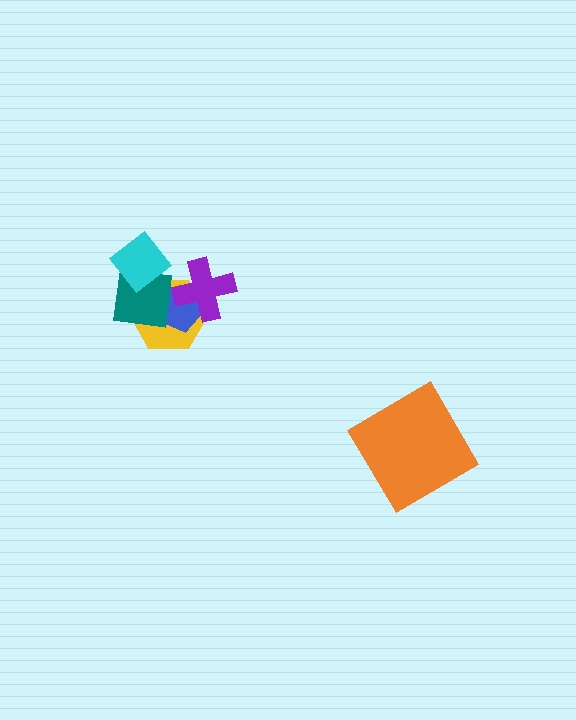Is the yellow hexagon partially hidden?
Yes, it is partially covered by another shape.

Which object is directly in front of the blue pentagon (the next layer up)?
The purple cross is directly in front of the blue pentagon.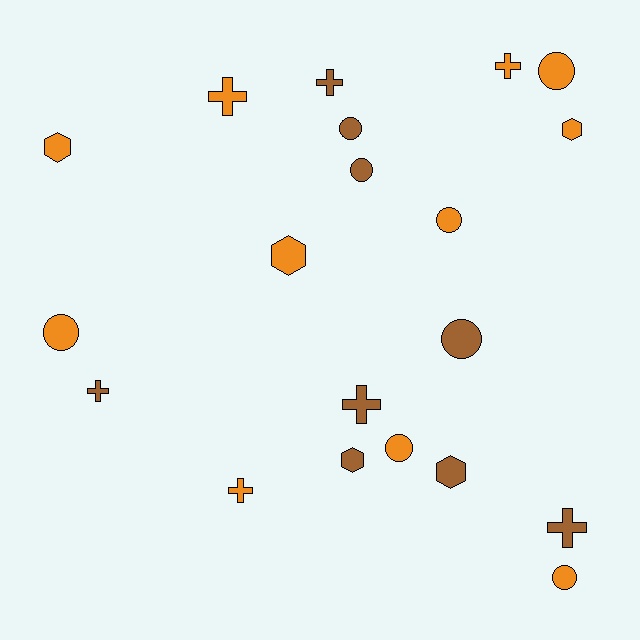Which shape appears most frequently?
Circle, with 8 objects.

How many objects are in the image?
There are 20 objects.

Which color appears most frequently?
Orange, with 11 objects.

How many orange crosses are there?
There are 3 orange crosses.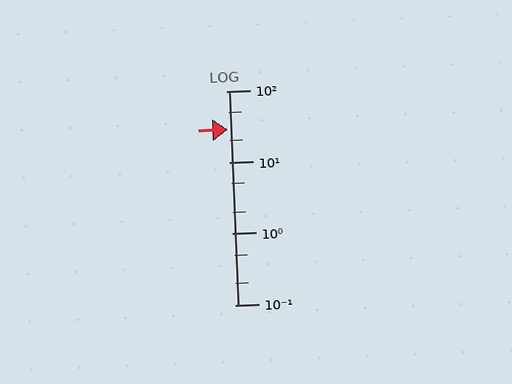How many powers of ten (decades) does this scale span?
The scale spans 3 decades, from 0.1 to 100.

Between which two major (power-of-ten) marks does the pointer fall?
The pointer is between 10 and 100.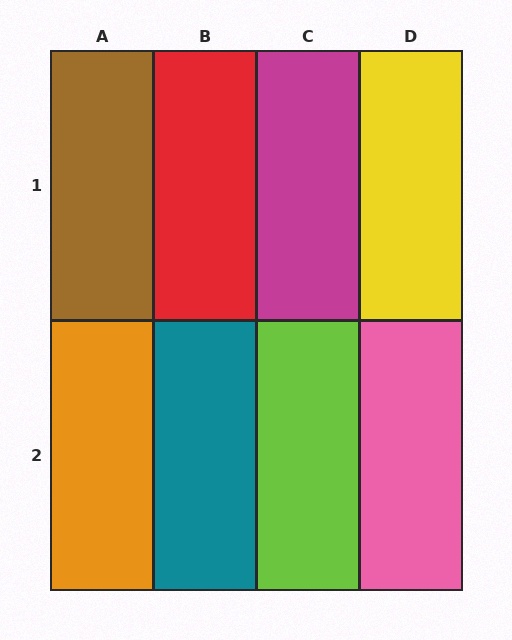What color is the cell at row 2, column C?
Lime.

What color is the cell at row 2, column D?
Pink.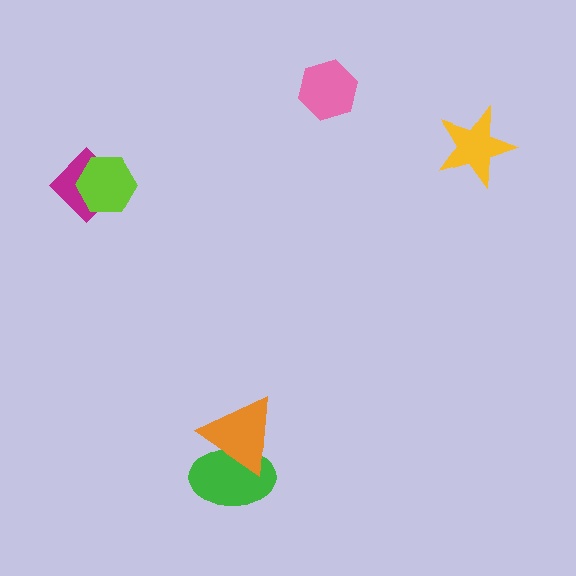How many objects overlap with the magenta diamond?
1 object overlaps with the magenta diamond.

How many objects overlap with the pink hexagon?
0 objects overlap with the pink hexagon.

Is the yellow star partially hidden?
No, no other shape covers it.